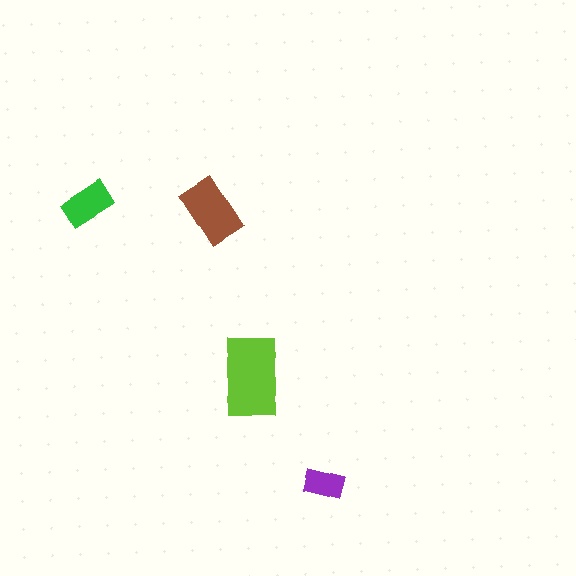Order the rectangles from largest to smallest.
the lime one, the brown one, the green one, the purple one.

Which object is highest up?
The green rectangle is topmost.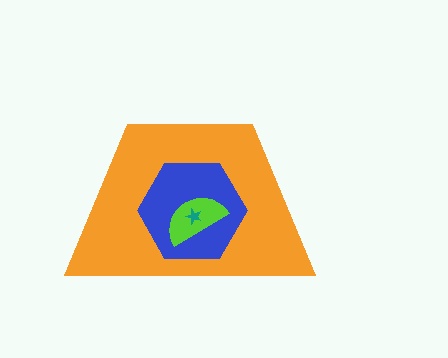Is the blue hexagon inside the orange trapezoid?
Yes.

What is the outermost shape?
The orange trapezoid.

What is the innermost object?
The teal star.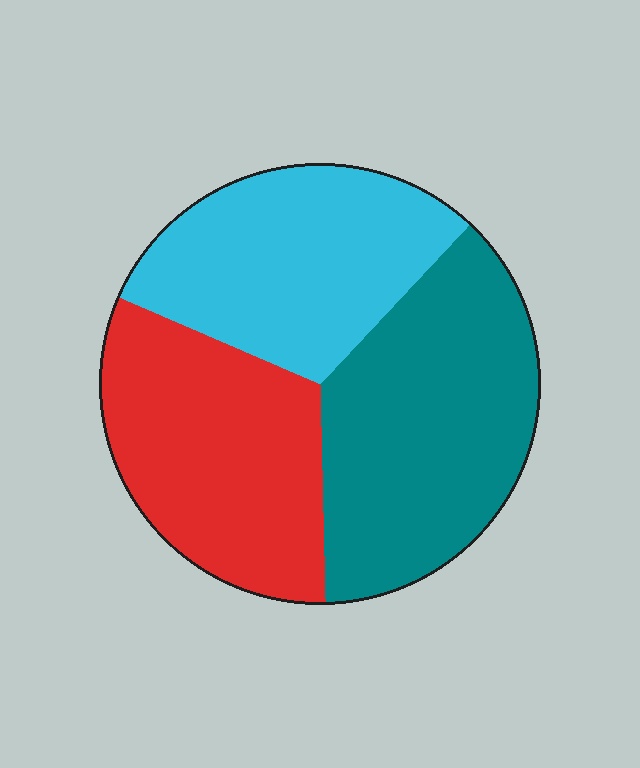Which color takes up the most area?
Teal, at roughly 35%.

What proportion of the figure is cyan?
Cyan covers roughly 30% of the figure.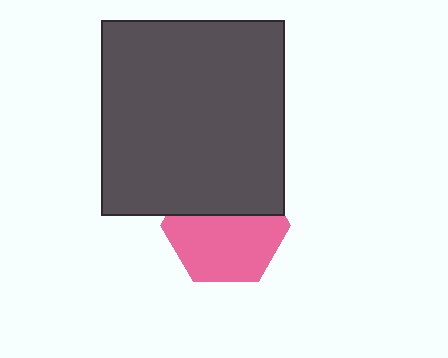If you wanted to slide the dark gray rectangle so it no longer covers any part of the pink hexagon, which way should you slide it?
Slide it up — that is the most direct way to separate the two shapes.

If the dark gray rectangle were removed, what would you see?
You would see the complete pink hexagon.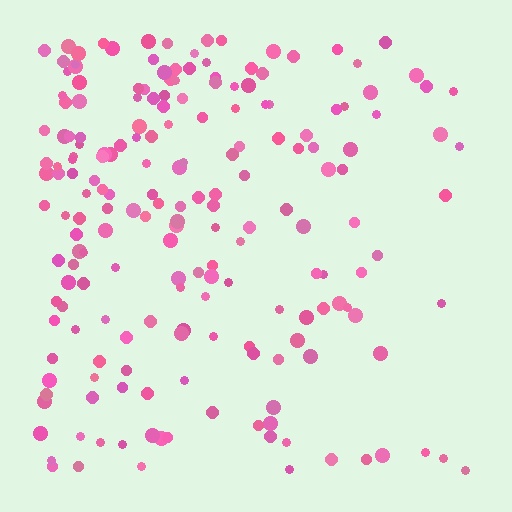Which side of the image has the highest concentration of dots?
The left.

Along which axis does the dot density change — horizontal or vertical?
Horizontal.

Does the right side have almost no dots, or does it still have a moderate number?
Still a moderate number, just noticeably fewer than the left.